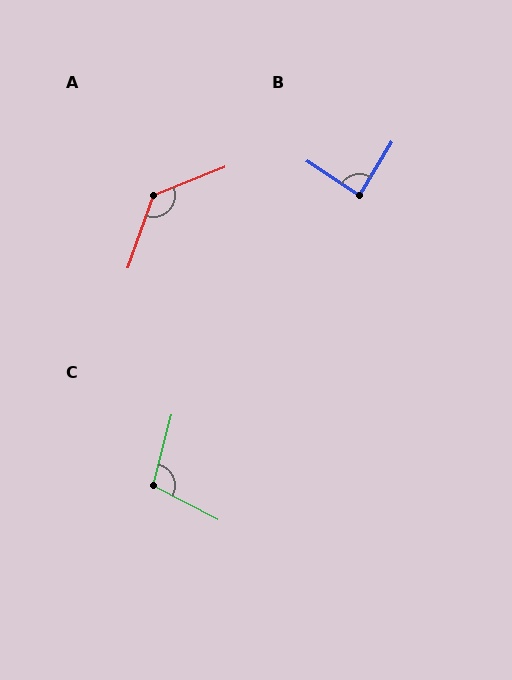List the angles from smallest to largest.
B (89°), C (103°), A (131°).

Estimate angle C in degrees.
Approximately 103 degrees.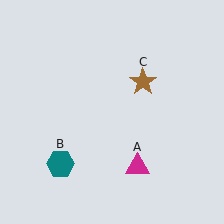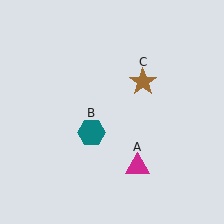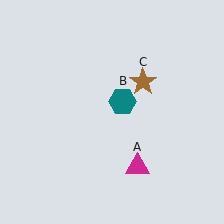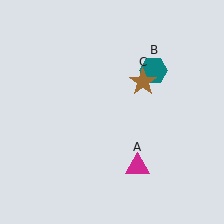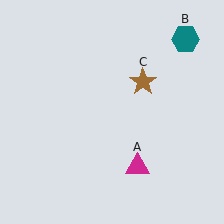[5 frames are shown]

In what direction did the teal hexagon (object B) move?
The teal hexagon (object B) moved up and to the right.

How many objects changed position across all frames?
1 object changed position: teal hexagon (object B).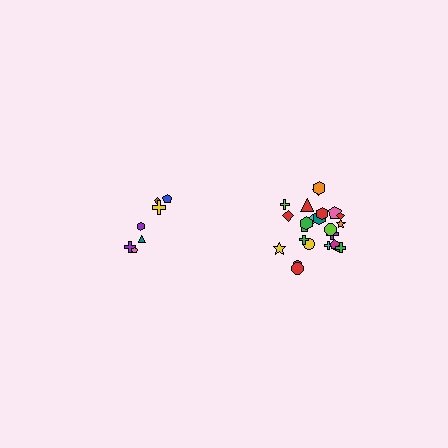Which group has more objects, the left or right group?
The right group.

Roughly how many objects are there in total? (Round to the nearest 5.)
Roughly 30 objects in total.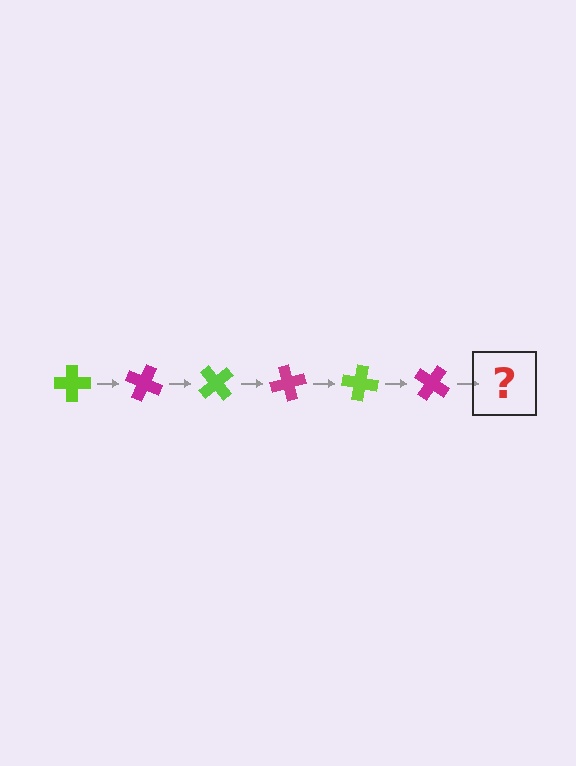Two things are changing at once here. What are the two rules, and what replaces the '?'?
The two rules are that it rotates 25 degrees each step and the color cycles through lime and magenta. The '?' should be a lime cross, rotated 150 degrees from the start.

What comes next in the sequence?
The next element should be a lime cross, rotated 150 degrees from the start.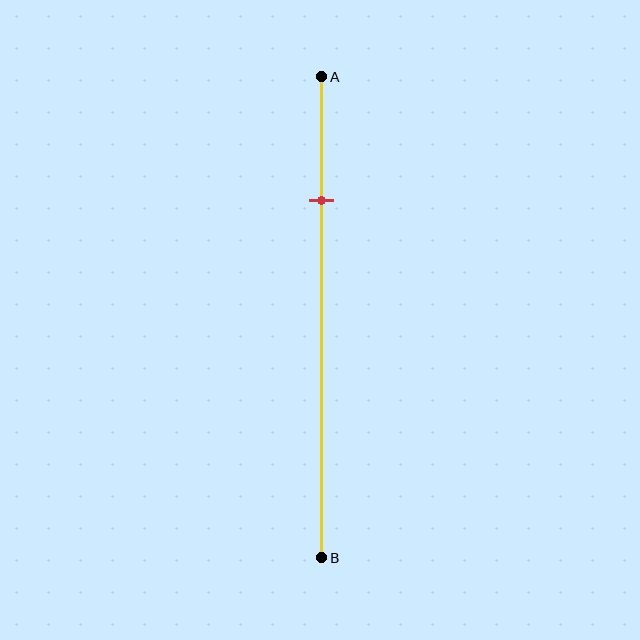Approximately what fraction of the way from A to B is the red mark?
The red mark is approximately 25% of the way from A to B.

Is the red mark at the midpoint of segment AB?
No, the mark is at about 25% from A, not at the 50% midpoint.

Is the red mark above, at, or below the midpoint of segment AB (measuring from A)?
The red mark is above the midpoint of segment AB.